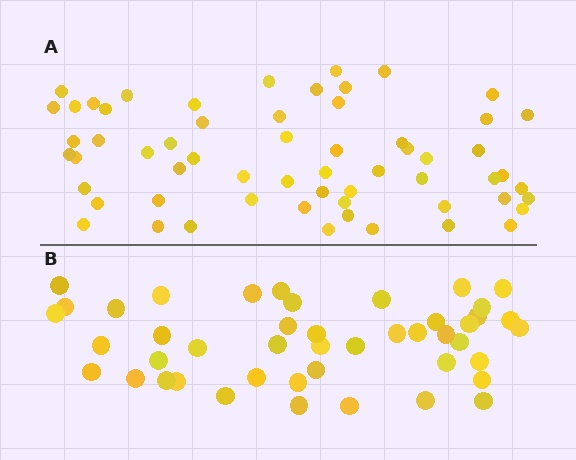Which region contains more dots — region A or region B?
Region A (the top region) has more dots.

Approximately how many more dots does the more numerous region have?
Region A has approximately 15 more dots than region B.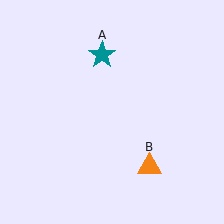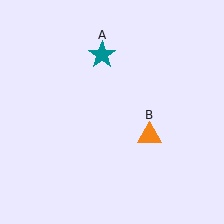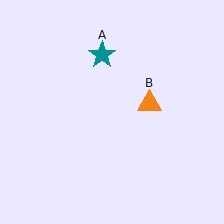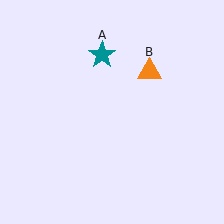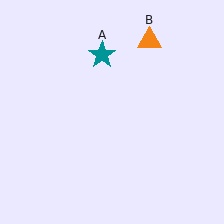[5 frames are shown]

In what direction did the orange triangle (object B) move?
The orange triangle (object B) moved up.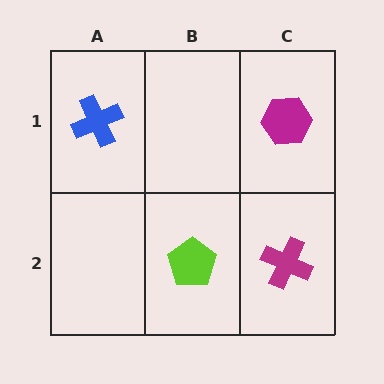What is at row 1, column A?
A blue cross.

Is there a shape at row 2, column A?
No, that cell is empty.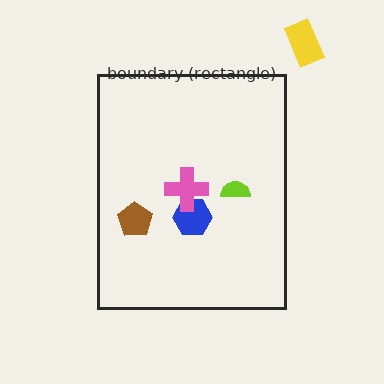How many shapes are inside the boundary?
4 inside, 1 outside.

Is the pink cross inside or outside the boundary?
Inside.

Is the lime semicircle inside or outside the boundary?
Inside.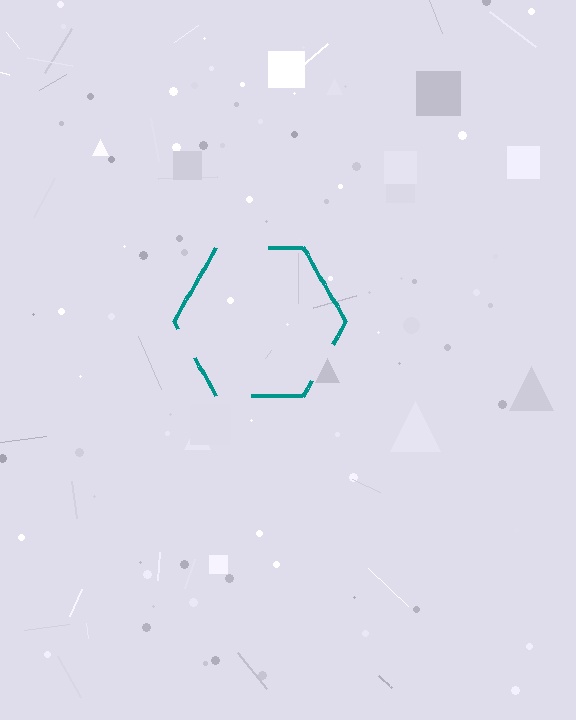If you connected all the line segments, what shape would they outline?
They would outline a hexagon.